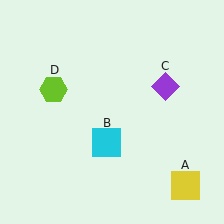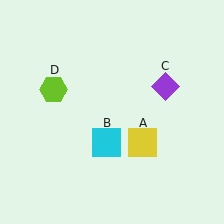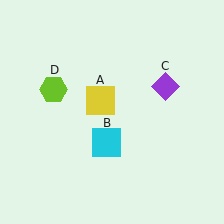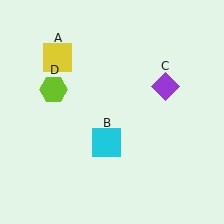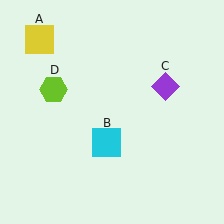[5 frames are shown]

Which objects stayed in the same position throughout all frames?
Cyan square (object B) and purple diamond (object C) and lime hexagon (object D) remained stationary.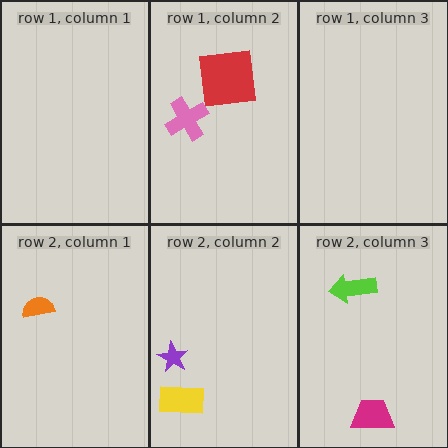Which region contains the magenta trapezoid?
The row 2, column 3 region.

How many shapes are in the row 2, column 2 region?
2.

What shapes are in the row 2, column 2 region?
The yellow rectangle, the purple star.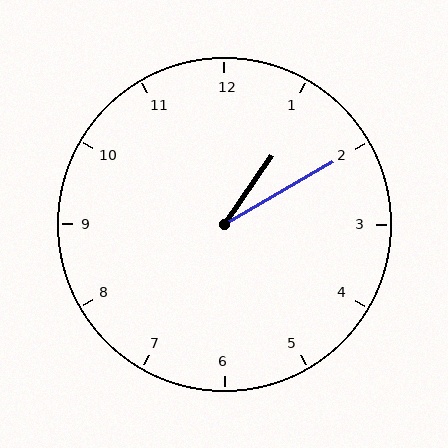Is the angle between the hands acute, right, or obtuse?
It is acute.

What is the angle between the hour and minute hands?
Approximately 25 degrees.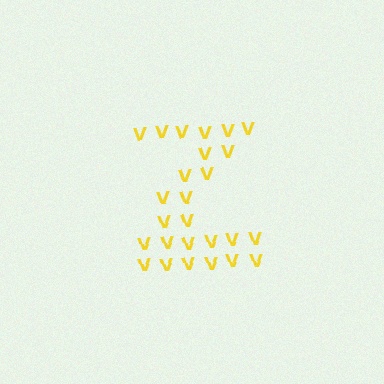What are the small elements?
The small elements are letter V's.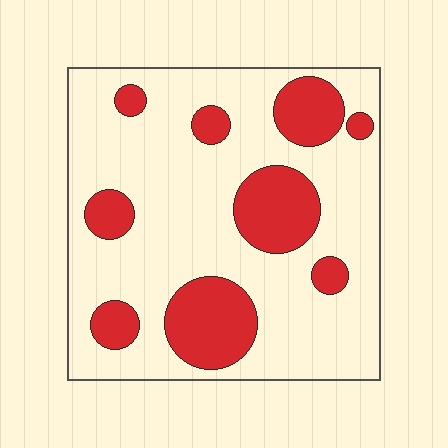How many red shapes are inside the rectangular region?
9.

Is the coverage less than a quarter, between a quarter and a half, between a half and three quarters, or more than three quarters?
Between a quarter and a half.